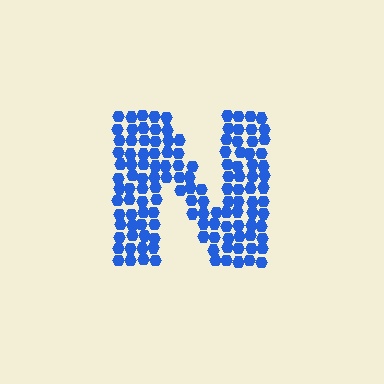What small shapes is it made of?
It is made of small hexagons.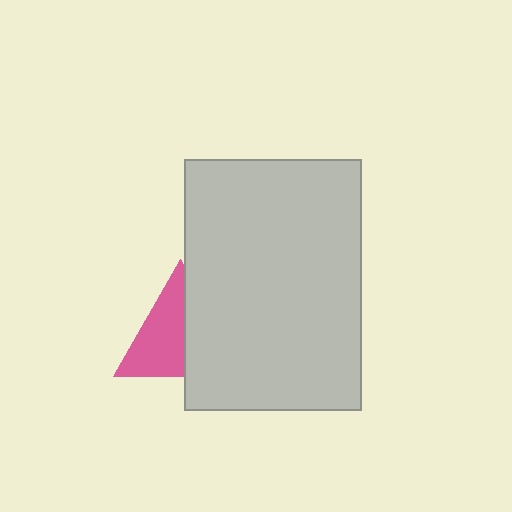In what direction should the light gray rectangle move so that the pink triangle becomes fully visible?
The light gray rectangle should move right. That is the shortest direction to clear the overlap and leave the pink triangle fully visible.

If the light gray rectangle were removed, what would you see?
You would see the complete pink triangle.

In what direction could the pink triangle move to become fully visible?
The pink triangle could move left. That would shift it out from behind the light gray rectangle entirely.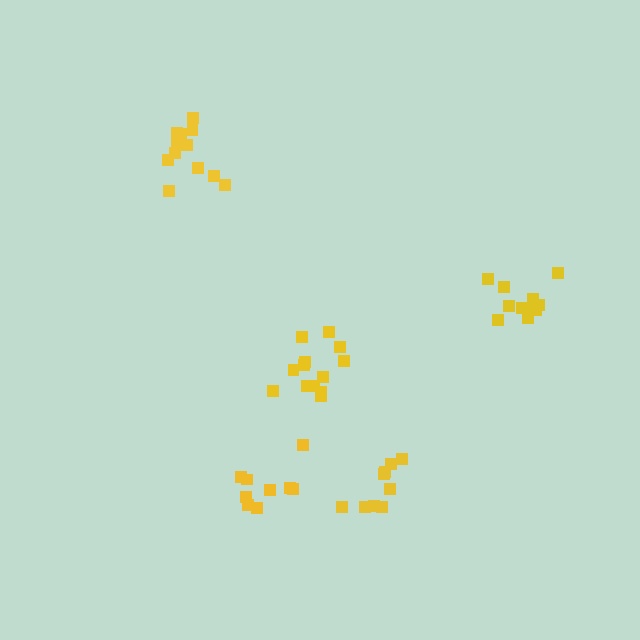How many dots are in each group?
Group 1: 13 dots, Group 2: 11 dots, Group 3: 9 dots, Group 4: 12 dots, Group 5: 9 dots (54 total).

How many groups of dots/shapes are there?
There are 5 groups.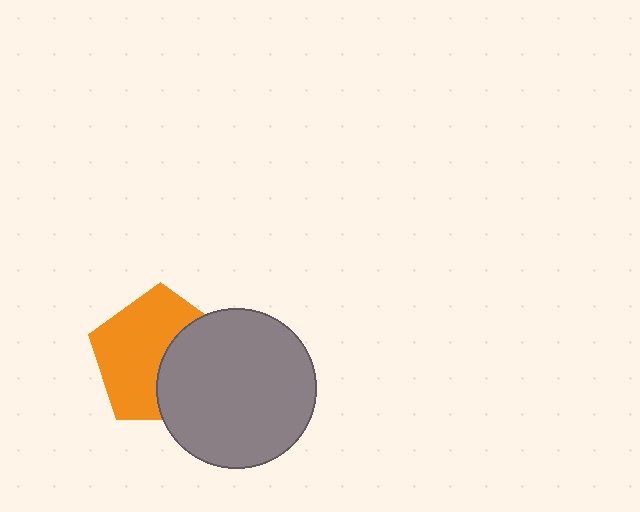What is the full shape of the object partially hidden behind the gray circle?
The partially hidden object is an orange pentagon.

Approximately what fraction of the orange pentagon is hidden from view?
Roughly 40% of the orange pentagon is hidden behind the gray circle.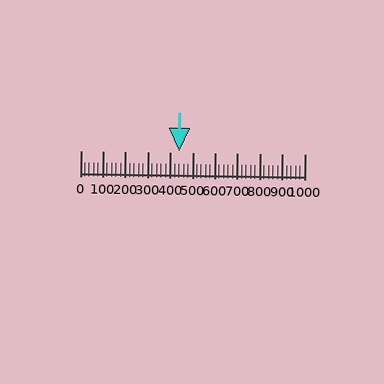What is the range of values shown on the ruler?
The ruler shows values from 0 to 1000.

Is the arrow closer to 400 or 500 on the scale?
The arrow is closer to 400.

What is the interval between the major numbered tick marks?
The major tick marks are spaced 100 units apart.